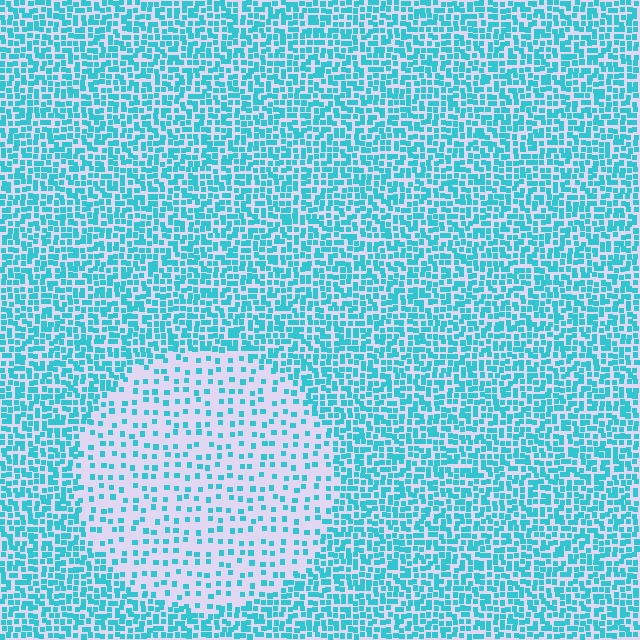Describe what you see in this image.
The image contains small cyan elements arranged at two different densities. A circle-shaped region is visible where the elements are less densely packed than the surrounding area.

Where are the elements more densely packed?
The elements are more densely packed outside the circle boundary.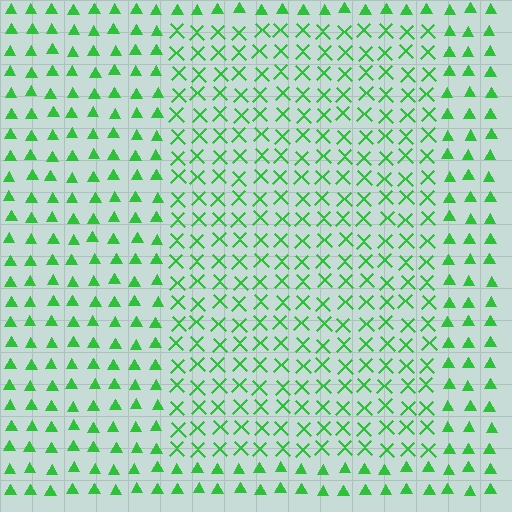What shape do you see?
I see a rectangle.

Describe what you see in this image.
The image is filled with small green elements arranged in a uniform grid. A rectangle-shaped region contains X marks, while the surrounding area contains triangles. The boundary is defined purely by the change in element shape.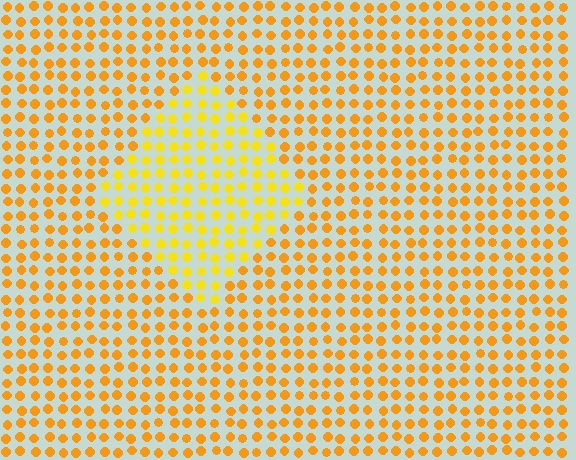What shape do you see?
I see a diamond.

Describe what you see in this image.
The image is filled with small orange elements in a uniform arrangement. A diamond-shaped region is visible where the elements are tinted to a slightly different hue, forming a subtle color boundary.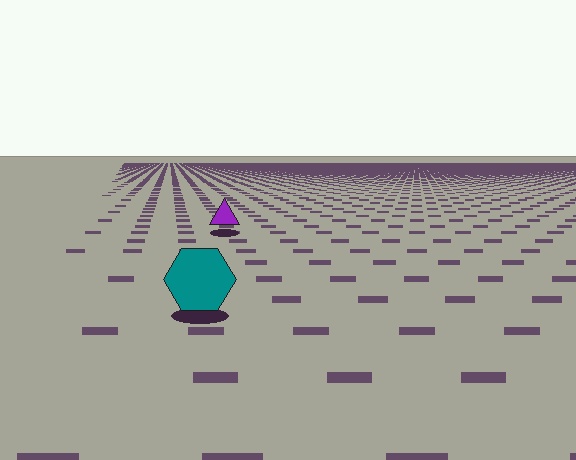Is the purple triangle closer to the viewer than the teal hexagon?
No. The teal hexagon is closer — you can tell from the texture gradient: the ground texture is coarser near it.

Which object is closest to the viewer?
The teal hexagon is closest. The texture marks near it are larger and more spread out.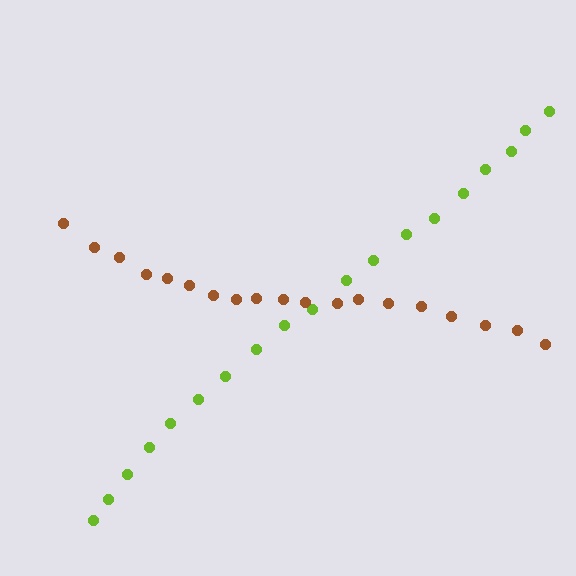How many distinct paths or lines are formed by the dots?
There are 2 distinct paths.